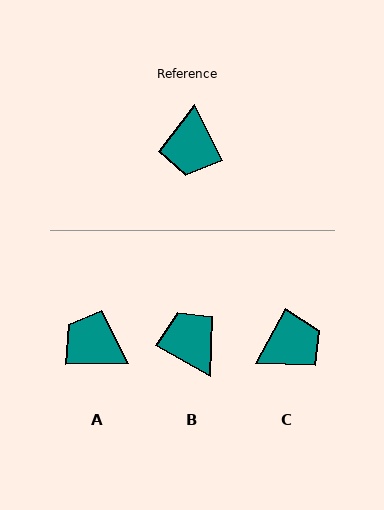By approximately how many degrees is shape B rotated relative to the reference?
Approximately 145 degrees clockwise.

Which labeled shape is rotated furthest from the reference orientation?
B, about 145 degrees away.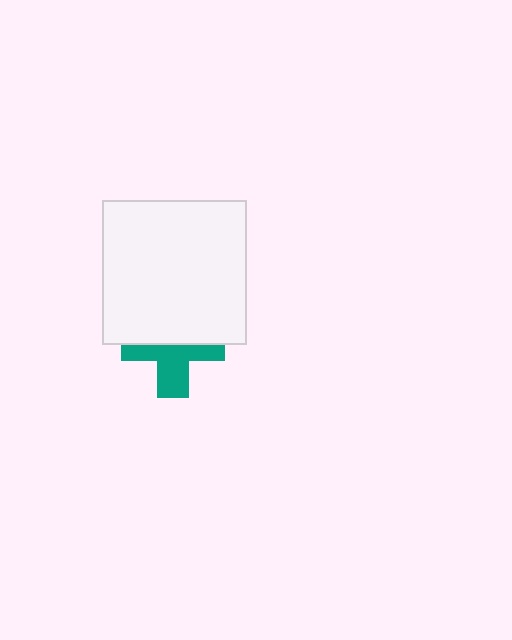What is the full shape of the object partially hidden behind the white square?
The partially hidden object is a teal cross.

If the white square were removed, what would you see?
You would see the complete teal cross.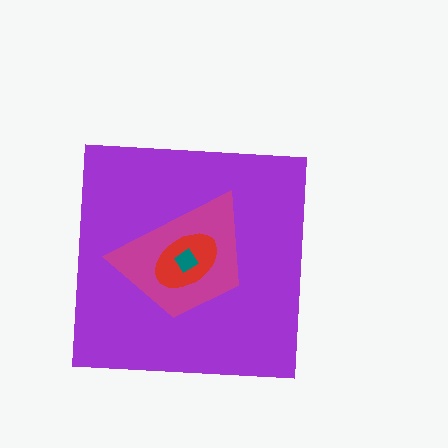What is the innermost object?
The teal diamond.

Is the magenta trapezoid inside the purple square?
Yes.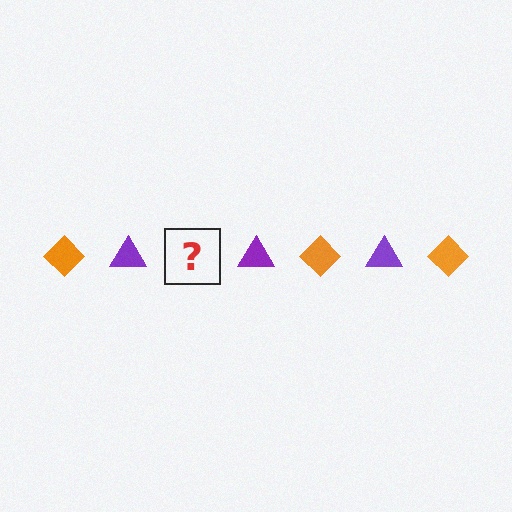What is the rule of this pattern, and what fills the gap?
The rule is that the pattern alternates between orange diamond and purple triangle. The gap should be filled with an orange diamond.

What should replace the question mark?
The question mark should be replaced with an orange diamond.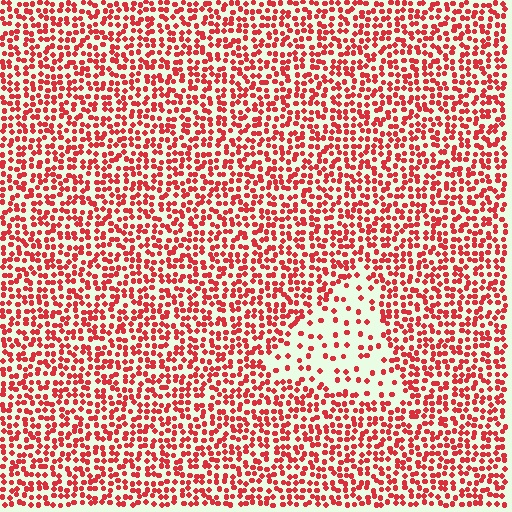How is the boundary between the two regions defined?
The boundary is defined by a change in element density (approximately 2.7x ratio). All elements are the same color, size, and shape.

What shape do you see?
I see a triangle.